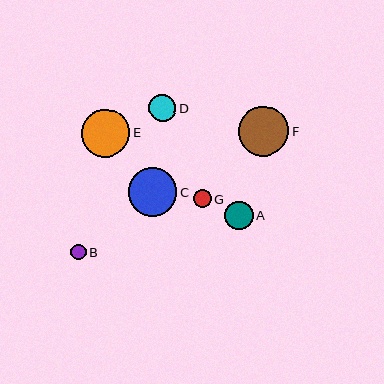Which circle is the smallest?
Circle B is the smallest with a size of approximately 16 pixels.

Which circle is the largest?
Circle F is the largest with a size of approximately 50 pixels.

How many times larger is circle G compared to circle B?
Circle G is approximately 1.1 times the size of circle B.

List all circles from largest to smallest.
From largest to smallest: F, E, C, A, D, G, B.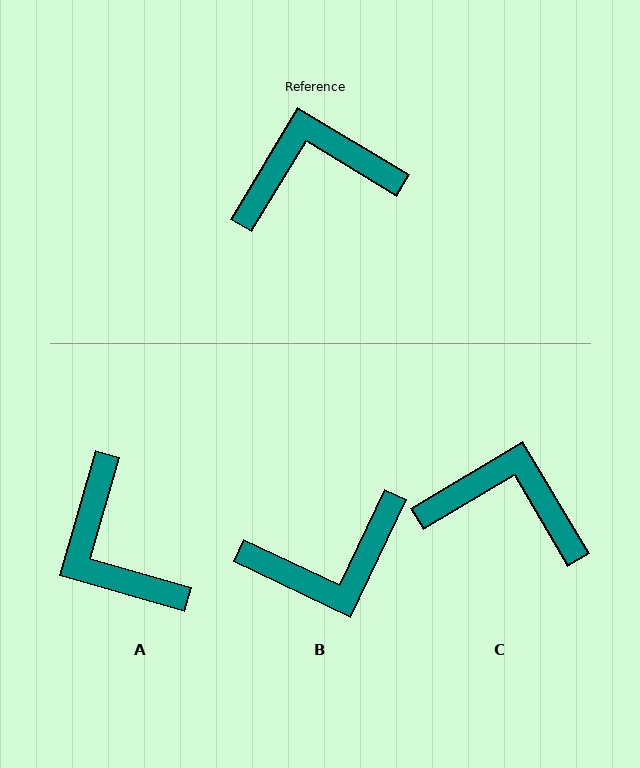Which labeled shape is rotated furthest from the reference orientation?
B, about 174 degrees away.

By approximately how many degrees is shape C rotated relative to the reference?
Approximately 28 degrees clockwise.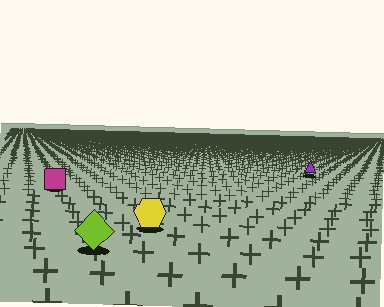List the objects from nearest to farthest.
From nearest to farthest: the lime diamond, the yellow hexagon, the magenta square, the purple triangle.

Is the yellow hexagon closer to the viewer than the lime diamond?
No. The lime diamond is closer — you can tell from the texture gradient: the ground texture is coarser near it.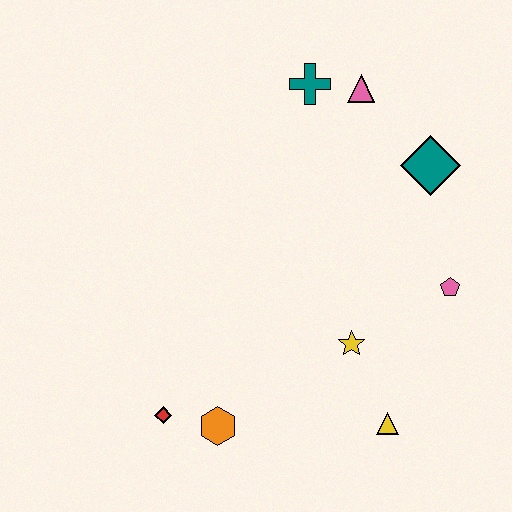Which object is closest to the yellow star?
The yellow triangle is closest to the yellow star.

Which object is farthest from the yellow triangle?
The teal cross is farthest from the yellow triangle.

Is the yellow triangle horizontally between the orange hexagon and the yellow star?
No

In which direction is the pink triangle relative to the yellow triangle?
The pink triangle is above the yellow triangle.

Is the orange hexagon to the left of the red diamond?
No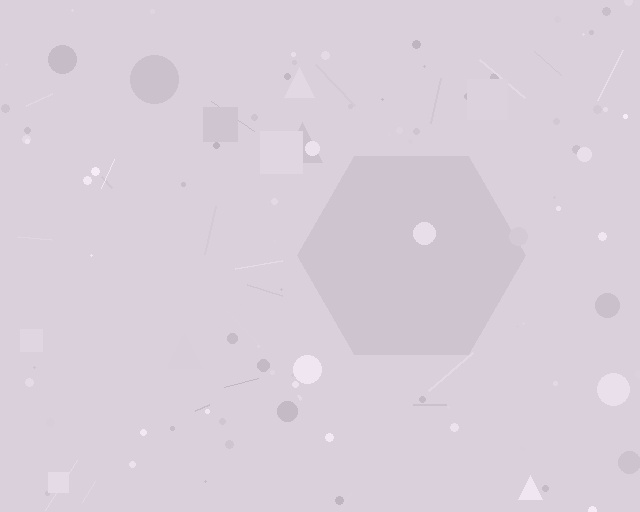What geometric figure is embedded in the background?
A hexagon is embedded in the background.